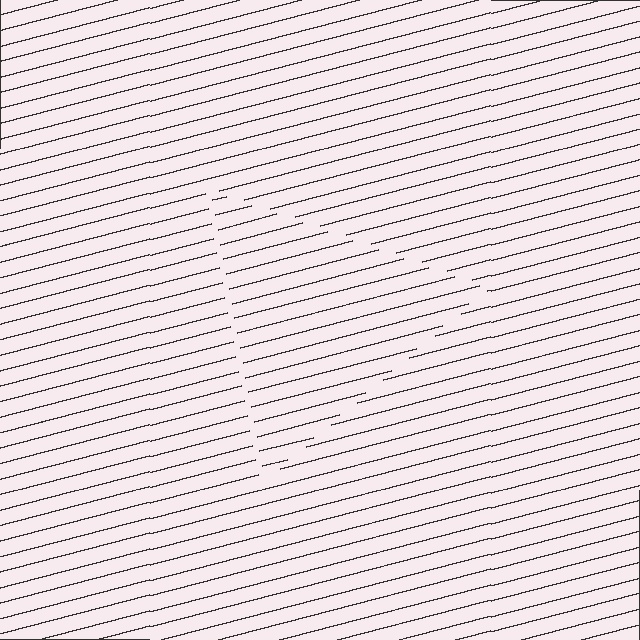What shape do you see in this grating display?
An illusory triangle. The interior of the shape contains the same grating, shifted by half a period — the contour is defined by the phase discontinuity where line-ends from the inner and outer gratings abut.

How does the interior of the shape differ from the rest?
The interior of the shape contains the same grating, shifted by half a period — the contour is defined by the phase discontinuity where line-ends from the inner and outer gratings abut.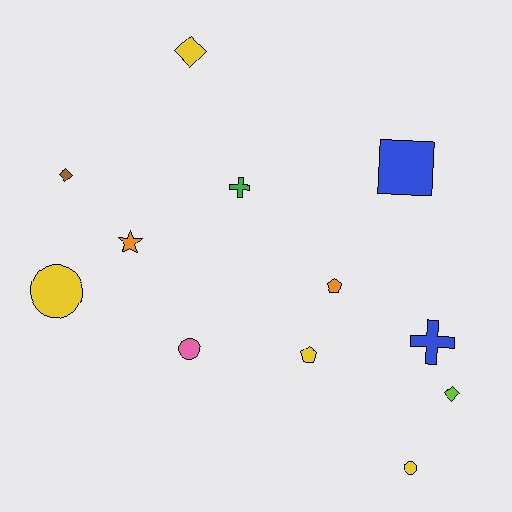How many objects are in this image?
There are 12 objects.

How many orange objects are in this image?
There are 2 orange objects.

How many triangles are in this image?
There are no triangles.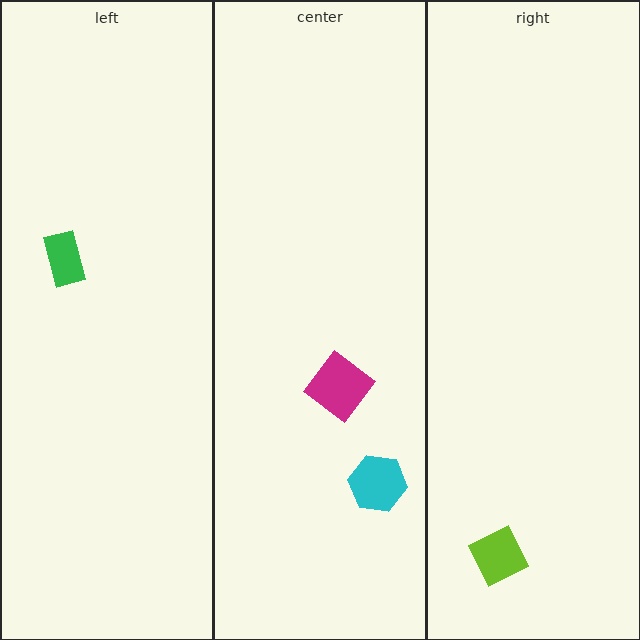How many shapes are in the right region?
1.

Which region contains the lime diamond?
The right region.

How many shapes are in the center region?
2.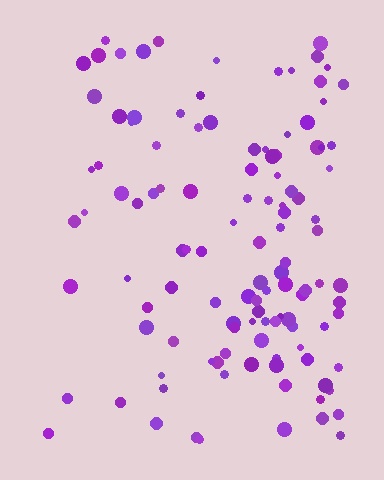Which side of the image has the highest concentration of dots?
The right.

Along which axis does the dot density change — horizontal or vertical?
Horizontal.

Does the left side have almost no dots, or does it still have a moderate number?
Still a moderate number, just noticeably fewer than the right.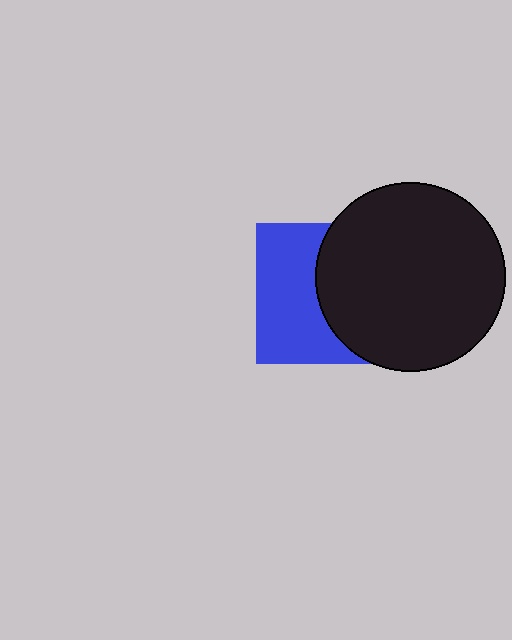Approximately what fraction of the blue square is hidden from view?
Roughly 50% of the blue square is hidden behind the black circle.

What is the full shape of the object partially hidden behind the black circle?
The partially hidden object is a blue square.